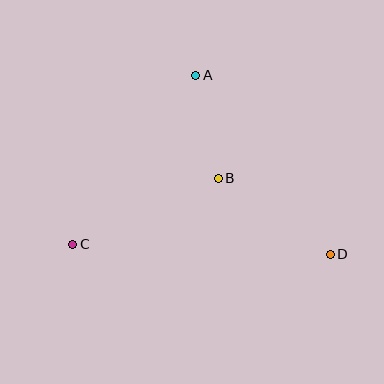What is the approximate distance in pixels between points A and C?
The distance between A and C is approximately 209 pixels.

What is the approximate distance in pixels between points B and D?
The distance between B and D is approximately 135 pixels.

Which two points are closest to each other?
Points A and B are closest to each other.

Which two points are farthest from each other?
Points C and D are farthest from each other.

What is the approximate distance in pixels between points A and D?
The distance between A and D is approximately 224 pixels.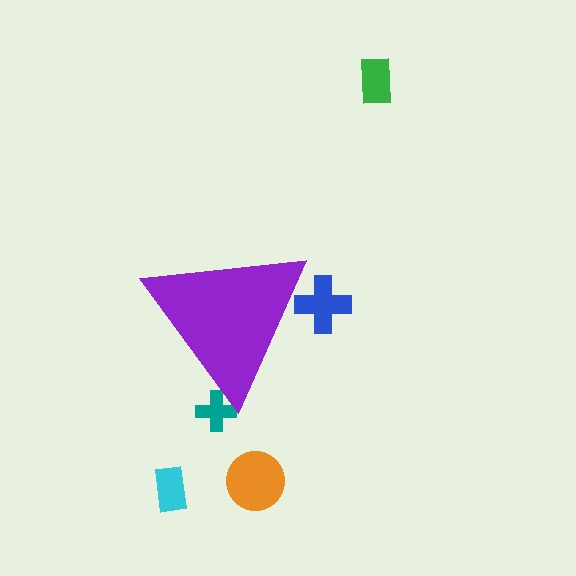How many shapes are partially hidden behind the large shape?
2 shapes are partially hidden.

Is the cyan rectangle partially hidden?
No, the cyan rectangle is fully visible.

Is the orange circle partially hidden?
No, the orange circle is fully visible.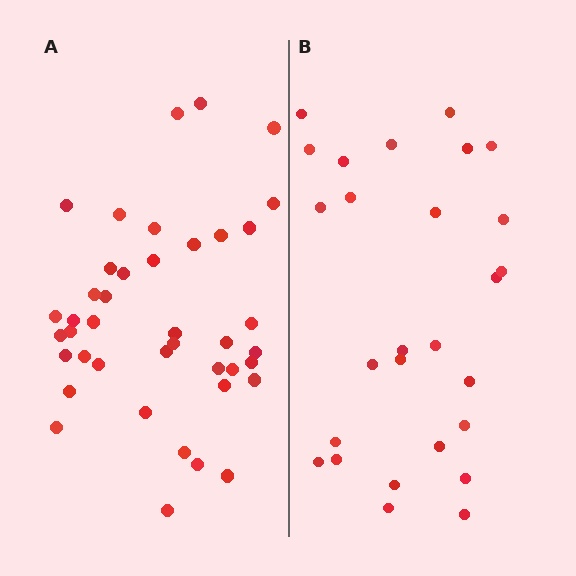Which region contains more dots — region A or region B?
Region A (the left region) has more dots.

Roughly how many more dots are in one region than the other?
Region A has approximately 15 more dots than region B.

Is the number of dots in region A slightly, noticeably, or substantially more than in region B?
Region A has substantially more. The ratio is roughly 1.5 to 1.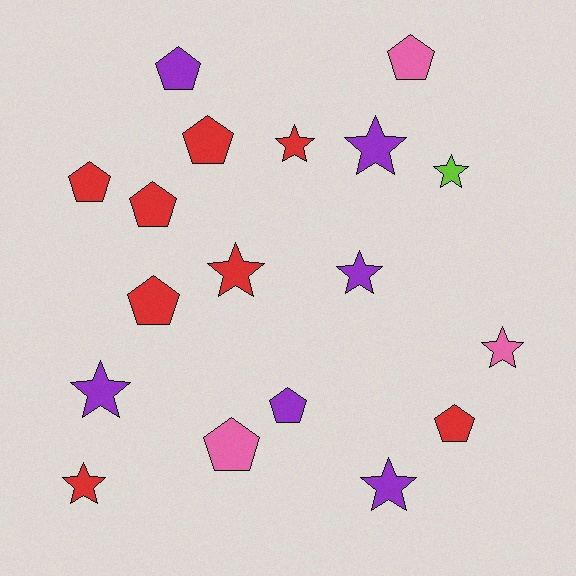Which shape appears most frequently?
Pentagon, with 9 objects.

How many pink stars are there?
There is 1 pink star.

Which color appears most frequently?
Red, with 8 objects.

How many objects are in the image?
There are 18 objects.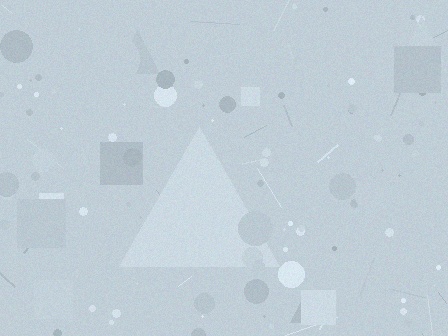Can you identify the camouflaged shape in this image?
The camouflaged shape is a triangle.